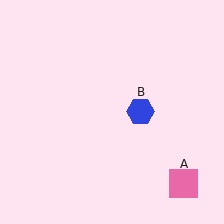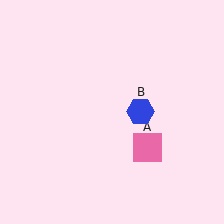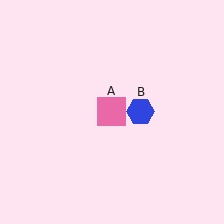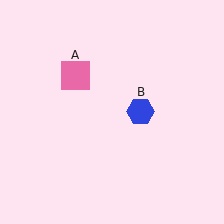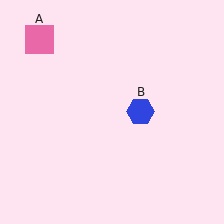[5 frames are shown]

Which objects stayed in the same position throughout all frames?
Blue hexagon (object B) remained stationary.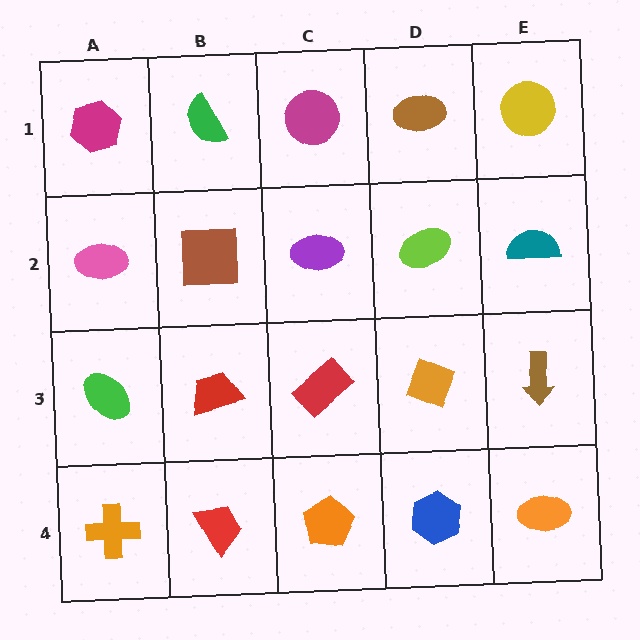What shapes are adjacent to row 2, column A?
A magenta hexagon (row 1, column A), a green ellipse (row 3, column A), a brown square (row 2, column B).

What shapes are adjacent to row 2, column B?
A green semicircle (row 1, column B), a red trapezoid (row 3, column B), a pink ellipse (row 2, column A), a purple ellipse (row 2, column C).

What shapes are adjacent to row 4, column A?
A green ellipse (row 3, column A), a red trapezoid (row 4, column B).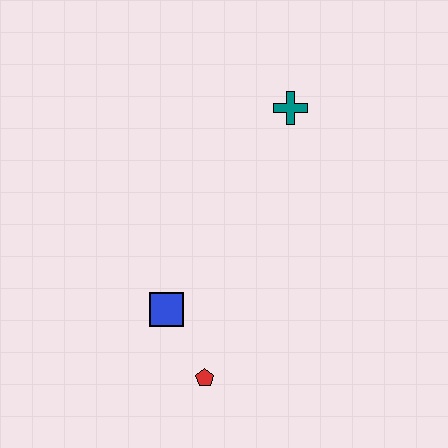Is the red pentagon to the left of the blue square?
No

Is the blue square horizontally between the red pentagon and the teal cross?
No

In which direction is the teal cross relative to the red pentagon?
The teal cross is above the red pentagon.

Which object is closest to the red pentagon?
The blue square is closest to the red pentagon.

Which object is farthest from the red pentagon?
The teal cross is farthest from the red pentagon.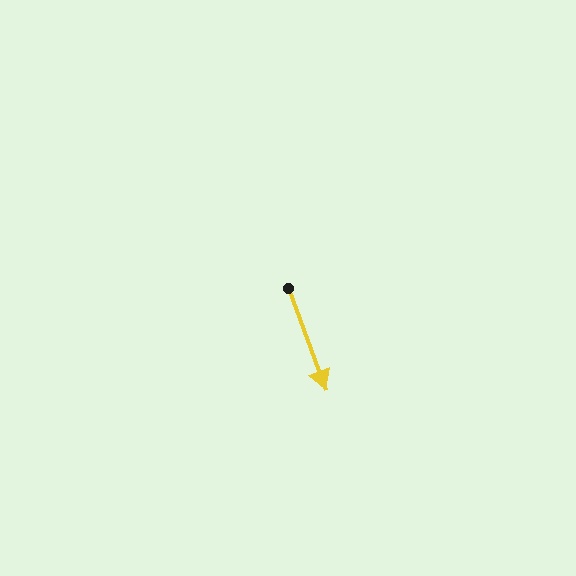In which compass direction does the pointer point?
South.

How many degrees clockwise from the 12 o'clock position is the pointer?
Approximately 160 degrees.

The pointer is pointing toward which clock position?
Roughly 5 o'clock.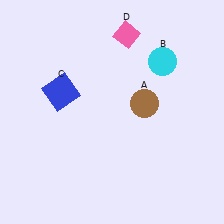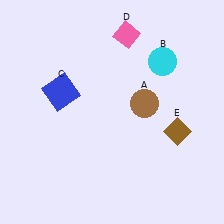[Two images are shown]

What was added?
A brown diamond (E) was added in Image 2.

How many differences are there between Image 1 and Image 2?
There is 1 difference between the two images.